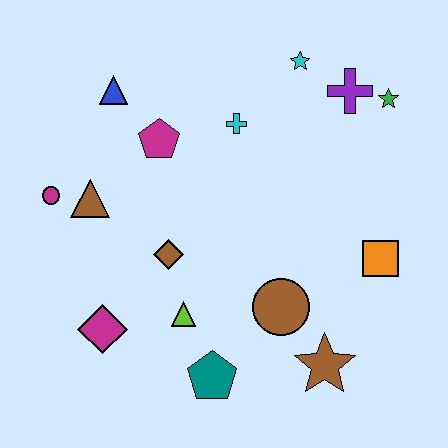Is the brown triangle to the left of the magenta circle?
No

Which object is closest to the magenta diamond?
The lime triangle is closest to the magenta diamond.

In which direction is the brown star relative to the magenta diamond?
The brown star is to the right of the magenta diamond.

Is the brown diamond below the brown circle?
No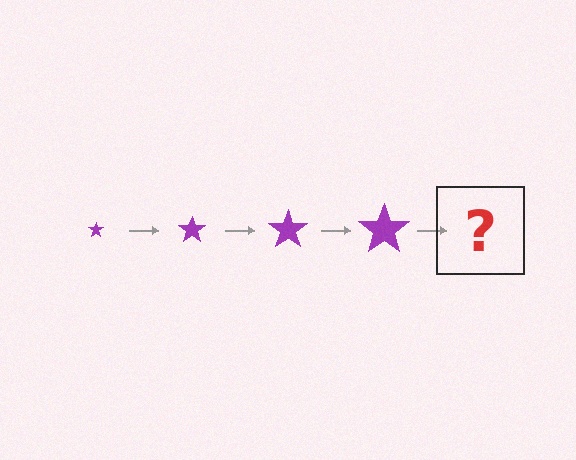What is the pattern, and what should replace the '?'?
The pattern is that the star gets progressively larger each step. The '?' should be a purple star, larger than the previous one.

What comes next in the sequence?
The next element should be a purple star, larger than the previous one.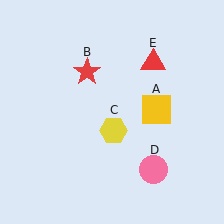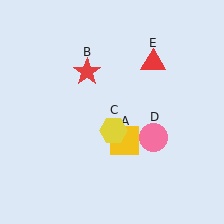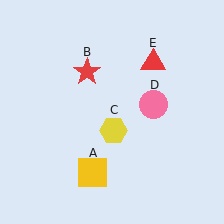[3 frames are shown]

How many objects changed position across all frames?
2 objects changed position: yellow square (object A), pink circle (object D).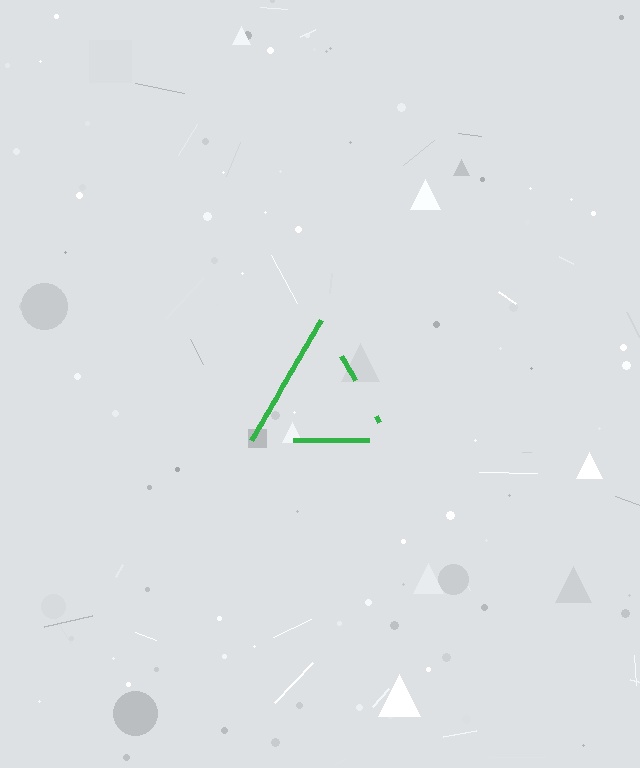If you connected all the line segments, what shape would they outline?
They would outline a triangle.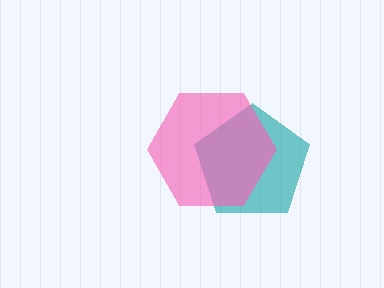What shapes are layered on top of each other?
The layered shapes are: a teal pentagon, a pink hexagon.